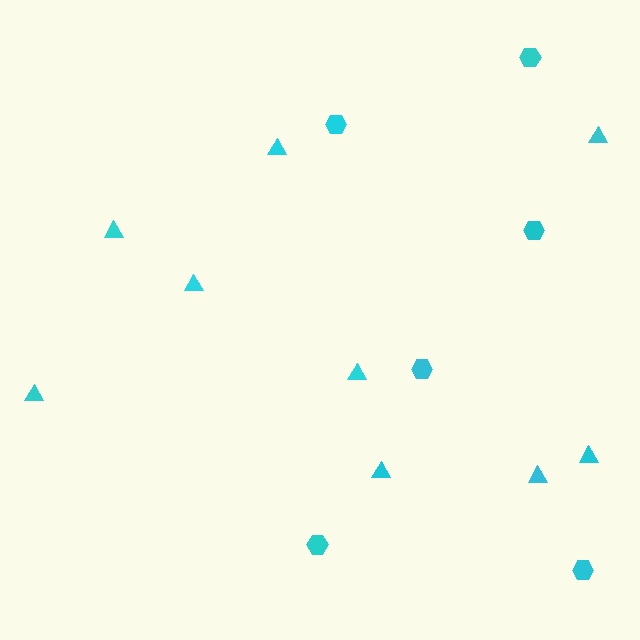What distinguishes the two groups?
There are 2 groups: one group of triangles (9) and one group of hexagons (6).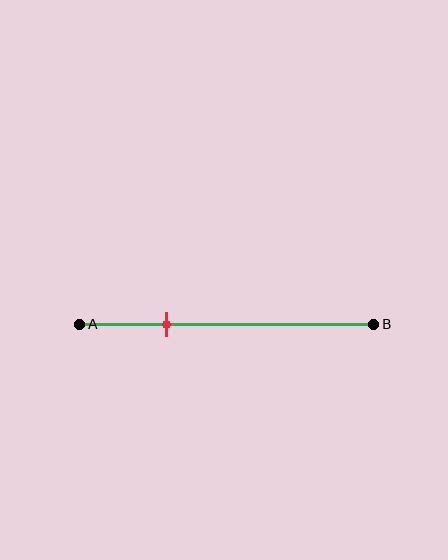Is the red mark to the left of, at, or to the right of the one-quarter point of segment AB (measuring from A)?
The red mark is to the right of the one-quarter point of segment AB.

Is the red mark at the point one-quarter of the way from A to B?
No, the mark is at about 30% from A, not at the 25% one-quarter point.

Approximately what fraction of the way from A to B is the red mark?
The red mark is approximately 30% of the way from A to B.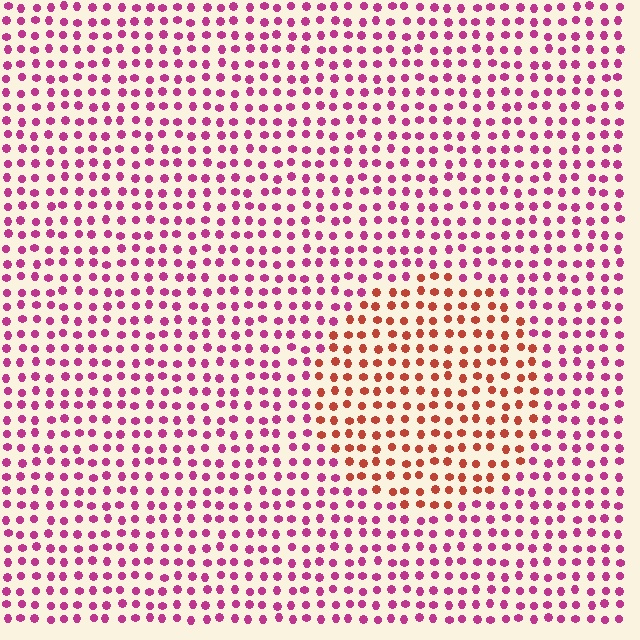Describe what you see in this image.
The image is filled with small magenta elements in a uniform arrangement. A circle-shaped region is visible where the elements are tinted to a slightly different hue, forming a subtle color boundary.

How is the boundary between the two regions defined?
The boundary is defined purely by a slight shift in hue (about 46 degrees). Spacing, size, and orientation are identical on both sides.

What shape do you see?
I see a circle.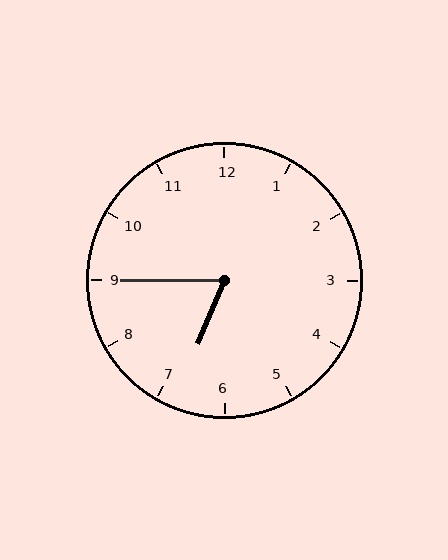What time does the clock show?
6:45.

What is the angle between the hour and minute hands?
Approximately 68 degrees.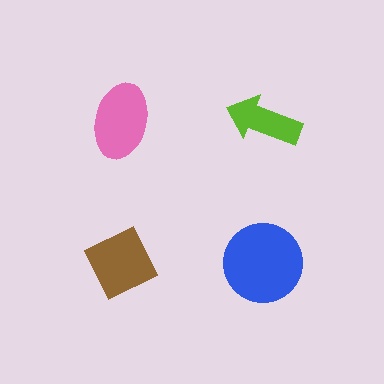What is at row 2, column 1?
A brown diamond.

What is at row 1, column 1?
A pink ellipse.